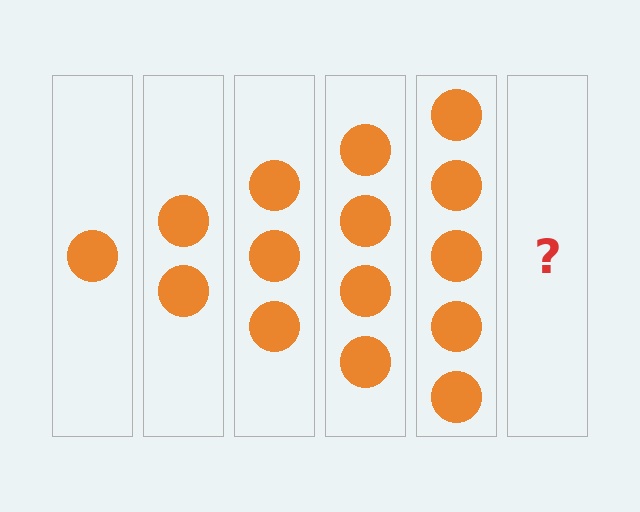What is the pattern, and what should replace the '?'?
The pattern is that each step adds one more circle. The '?' should be 6 circles.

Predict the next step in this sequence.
The next step is 6 circles.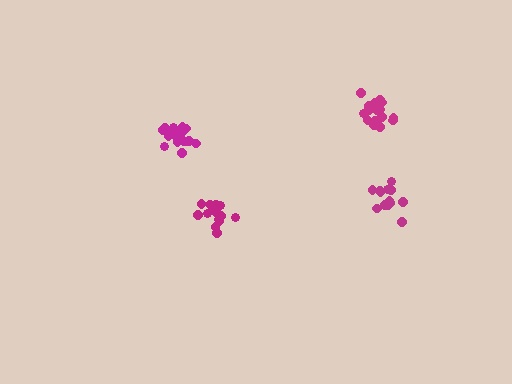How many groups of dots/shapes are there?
There are 4 groups.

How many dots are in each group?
Group 1: 13 dots, Group 2: 17 dots, Group 3: 14 dots, Group 4: 18 dots (62 total).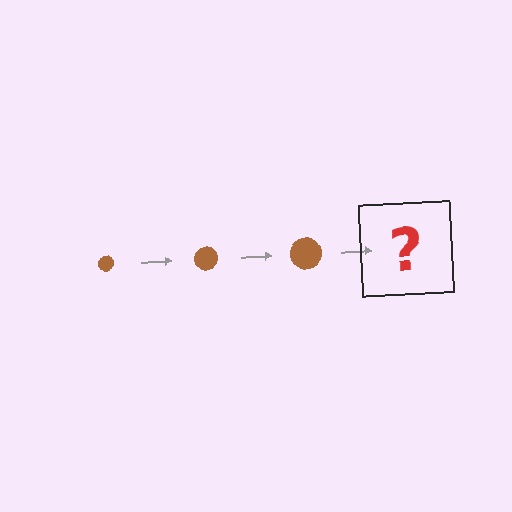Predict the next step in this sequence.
The next step is a brown circle, larger than the previous one.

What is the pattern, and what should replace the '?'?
The pattern is that the circle gets progressively larger each step. The '?' should be a brown circle, larger than the previous one.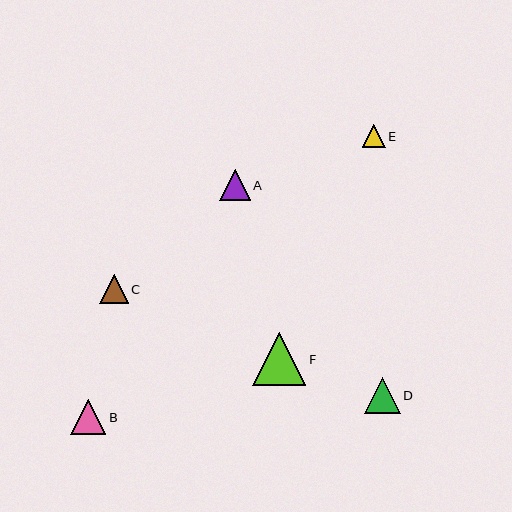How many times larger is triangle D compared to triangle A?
Triangle D is approximately 1.2 times the size of triangle A.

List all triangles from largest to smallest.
From largest to smallest: F, D, B, A, C, E.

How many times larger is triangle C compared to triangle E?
Triangle C is approximately 1.2 times the size of triangle E.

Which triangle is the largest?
Triangle F is the largest with a size of approximately 53 pixels.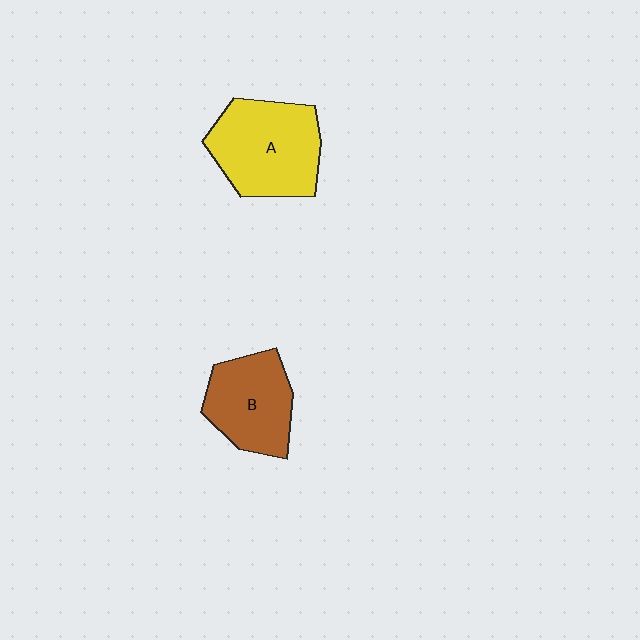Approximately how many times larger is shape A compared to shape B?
Approximately 1.3 times.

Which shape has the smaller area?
Shape B (brown).